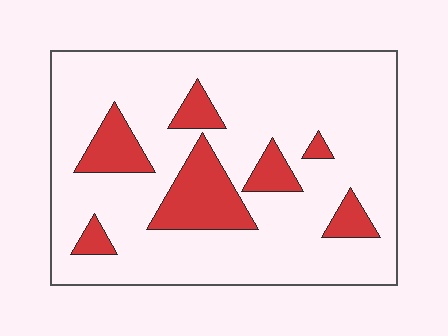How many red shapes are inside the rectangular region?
7.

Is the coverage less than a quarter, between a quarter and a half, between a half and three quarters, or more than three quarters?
Less than a quarter.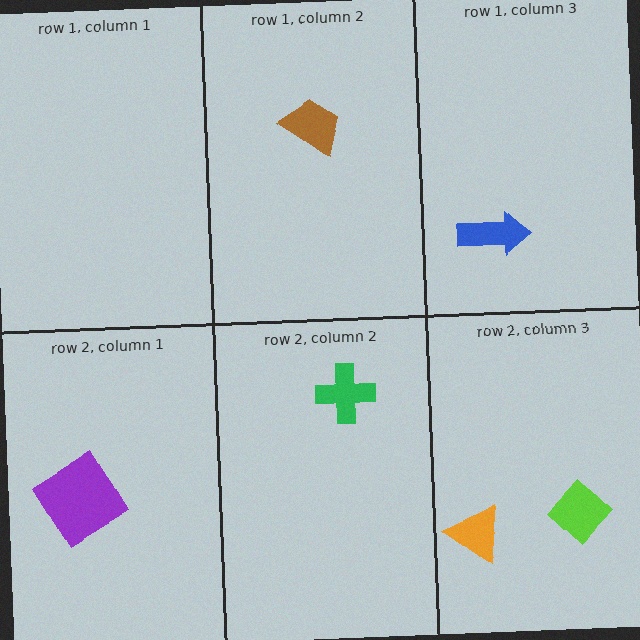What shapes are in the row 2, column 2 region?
The green cross.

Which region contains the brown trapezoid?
The row 1, column 2 region.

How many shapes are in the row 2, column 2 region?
1.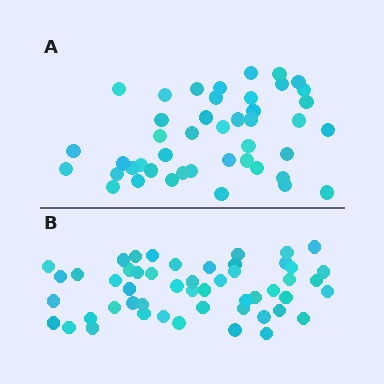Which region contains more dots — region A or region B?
Region B (the bottom region) has more dots.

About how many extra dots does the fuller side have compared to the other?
Region B has roughly 8 or so more dots than region A.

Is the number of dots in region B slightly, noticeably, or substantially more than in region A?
Region B has only slightly more — the two regions are fairly close. The ratio is roughly 1.2 to 1.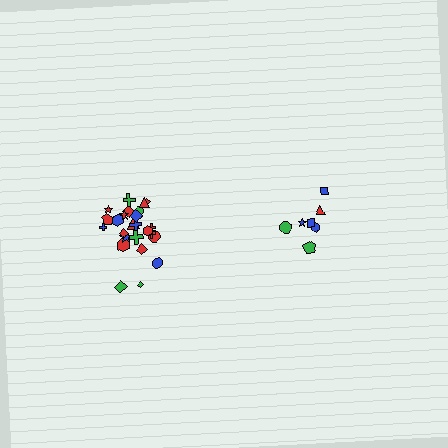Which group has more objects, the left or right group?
The left group.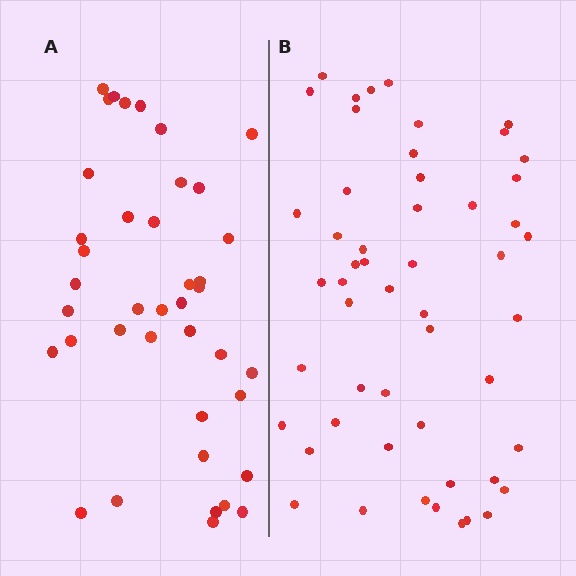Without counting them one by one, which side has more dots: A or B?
Region B (the right region) has more dots.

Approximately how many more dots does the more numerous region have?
Region B has roughly 12 or so more dots than region A.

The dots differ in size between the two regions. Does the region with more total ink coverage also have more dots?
No. Region A has more total ink coverage because its dots are larger, but region B actually contains more individual dots. Total area can be misleading — the number of items is what matters here.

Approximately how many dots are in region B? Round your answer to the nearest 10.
About 50 dots. (The exact count is 52, which rounds to 50.)